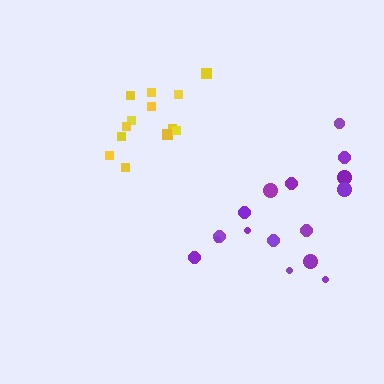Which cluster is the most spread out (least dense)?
Purple.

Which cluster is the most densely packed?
Yellow.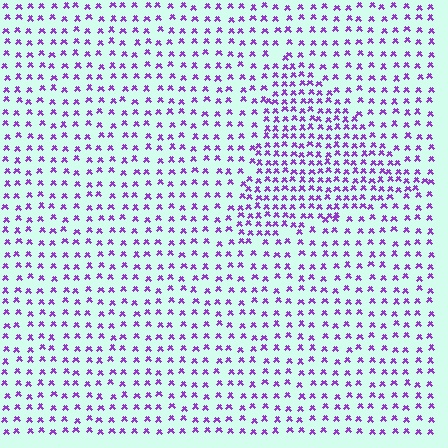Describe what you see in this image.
The image contains small purple elements arranged at two different densities. A triangle-shaped region is visible where the elements are more densely packed than the surrounding area.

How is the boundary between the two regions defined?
The boundary is defined by a change in element density (approximately 1.8x ratio). All elements are the same color, size, and shape.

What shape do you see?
I see a triangle.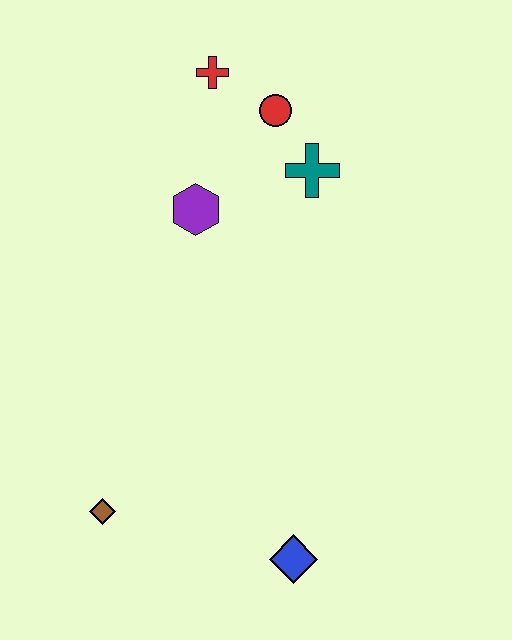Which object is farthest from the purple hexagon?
The blue diamond is farthest from the purple hexagon.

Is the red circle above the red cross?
No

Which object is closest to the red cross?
The red circle is closest to the red cross.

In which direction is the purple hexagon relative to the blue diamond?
The purple hexagon is above the blue diamond.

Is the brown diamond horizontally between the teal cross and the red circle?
No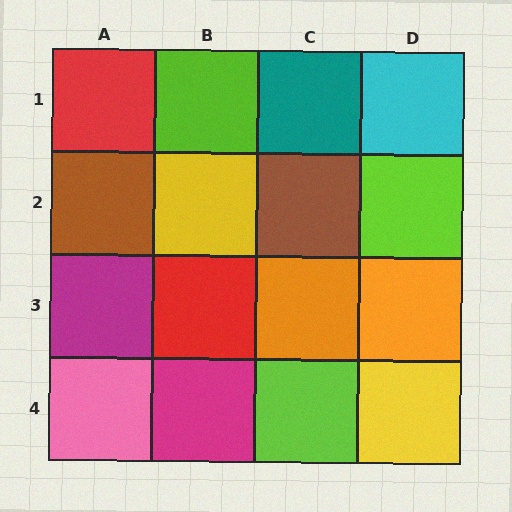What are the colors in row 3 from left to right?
Magenta, red, orange, orange.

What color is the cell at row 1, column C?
Teal.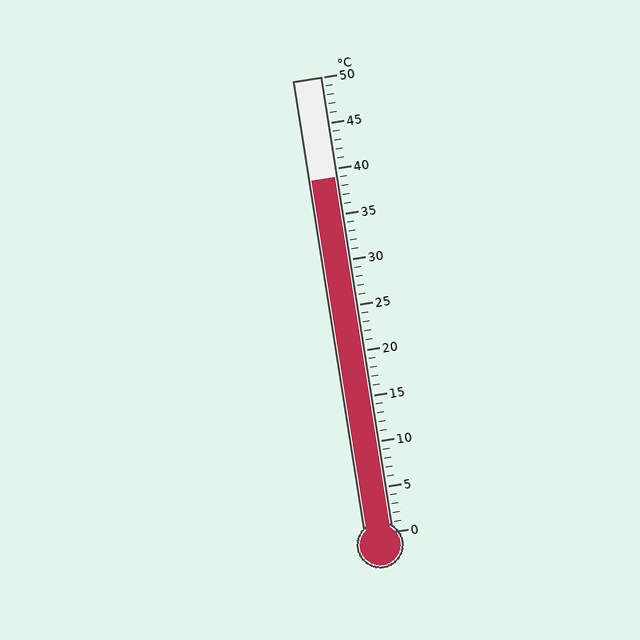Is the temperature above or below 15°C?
The temperature is above 15°C.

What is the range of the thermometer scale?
The thermometer scale ranges from 0°C to 50°C.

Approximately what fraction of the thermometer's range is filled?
The thermometer is filled to approximately 80% of its range.